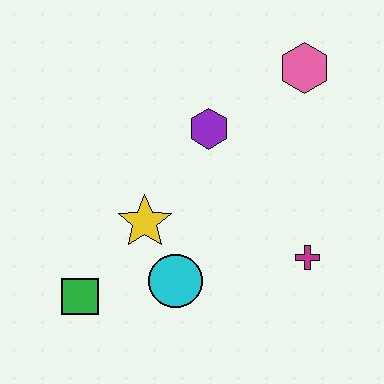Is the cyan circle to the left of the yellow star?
No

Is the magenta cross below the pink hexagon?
Yes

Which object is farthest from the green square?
The pink hexagon is farthest from the green square.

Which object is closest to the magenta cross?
The cyan circle is closest to the magenta cross.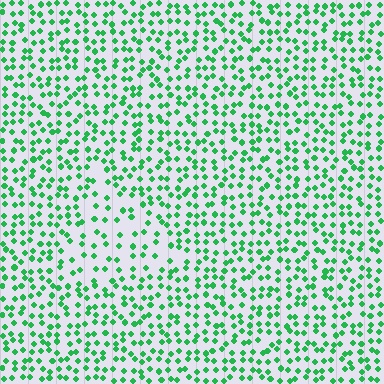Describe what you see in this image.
The image contains small green elements arranged at two different densities. A triangle-shaped region is visible where the elements are less densely packed than the surrounding area.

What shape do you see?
I see a triangle.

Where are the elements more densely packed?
The elements are more densely packed outside the triangle boundary.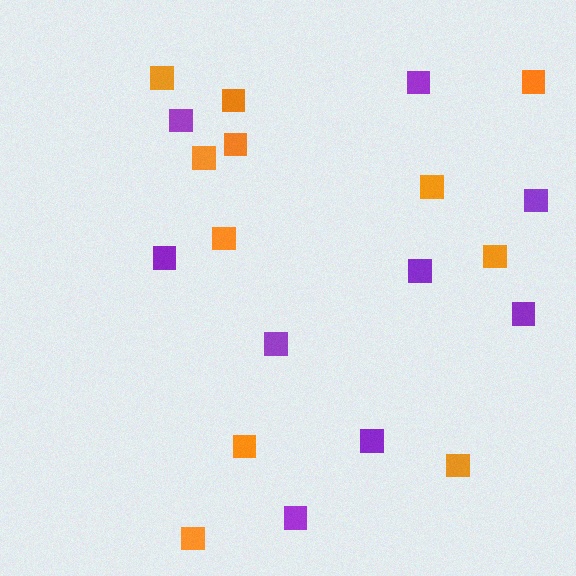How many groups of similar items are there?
There are 2 groups: one group of purple squares (9) and one group of orange squares (11).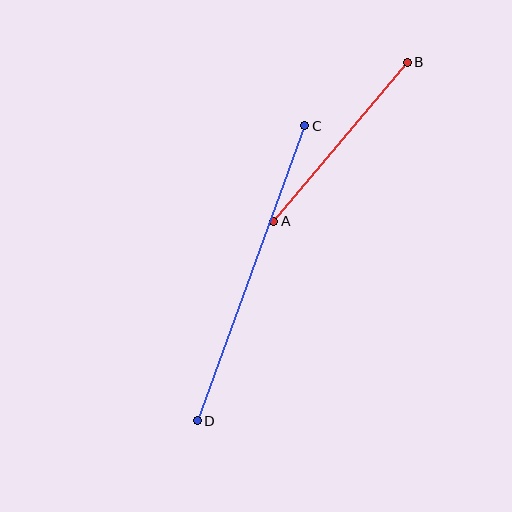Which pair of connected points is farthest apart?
Points C and D are farthest apart.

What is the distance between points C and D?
The distance is approximately 314 pixels.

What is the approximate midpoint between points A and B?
The midpoint is at approximately (340, 142) pixels.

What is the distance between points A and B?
The distance is approximately 207 pixels.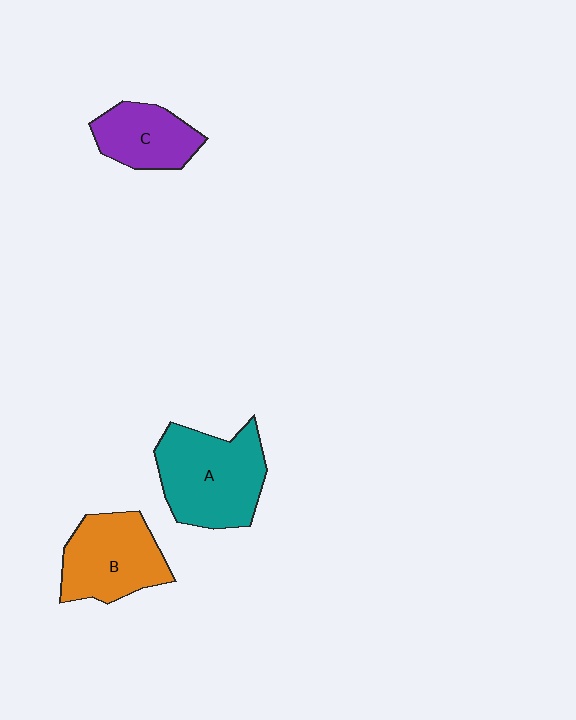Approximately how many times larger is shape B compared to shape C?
Approximately 1.4 times.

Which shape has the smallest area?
Shape C (purple).